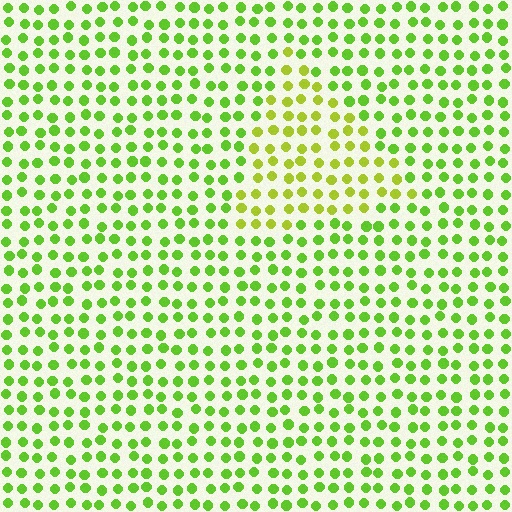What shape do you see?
I see a triangle.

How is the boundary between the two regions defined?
The boundary is defined purely by a slight shift in hue (about 27 degrees). Spacing, size, and orientation are identical on both sides.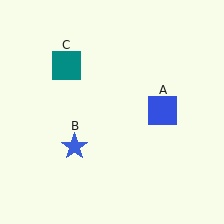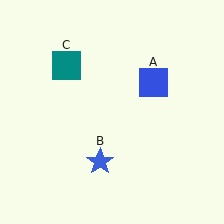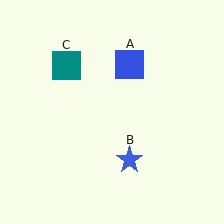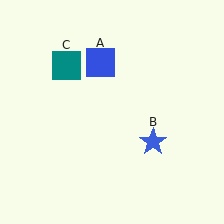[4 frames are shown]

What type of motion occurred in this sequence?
The blue square (object A), blue star (object B) rotated counterclockwise around the center of the scene.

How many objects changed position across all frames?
2 objects changed position: blue square (object A), blue star (object B).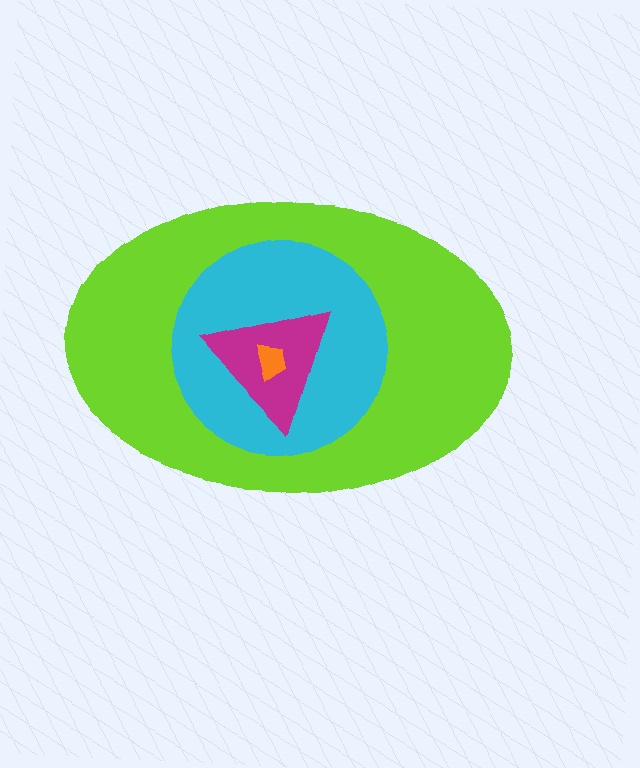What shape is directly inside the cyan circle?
The magenta triangle.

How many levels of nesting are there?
4.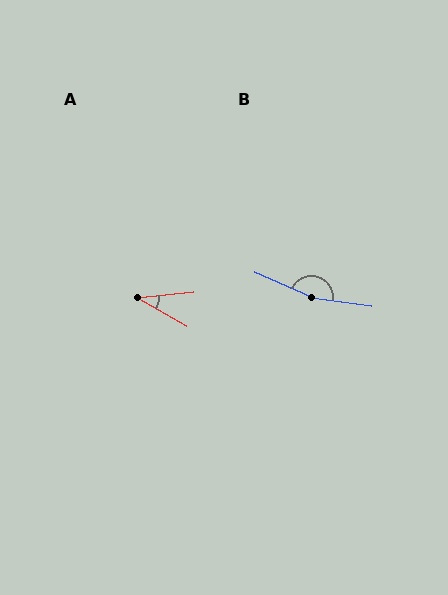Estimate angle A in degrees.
Approximately 36 degrees.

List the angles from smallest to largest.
A (36°), B (164°).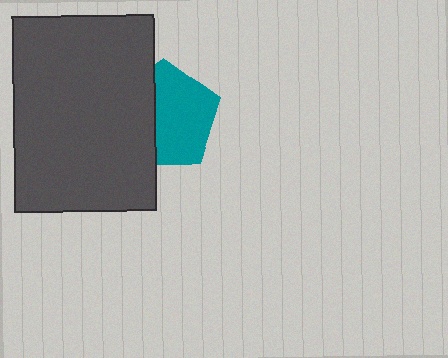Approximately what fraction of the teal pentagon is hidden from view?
Roughly 40% of the teal pentagon is hidden behind the dark gray rectangle.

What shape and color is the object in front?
The object in front is a dark gray rectangle.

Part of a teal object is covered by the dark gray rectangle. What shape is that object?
It is a pentagon.